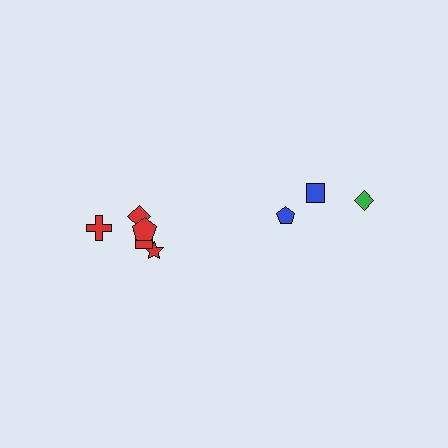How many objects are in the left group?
There are 5 objects.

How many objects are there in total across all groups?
There are 8 objects.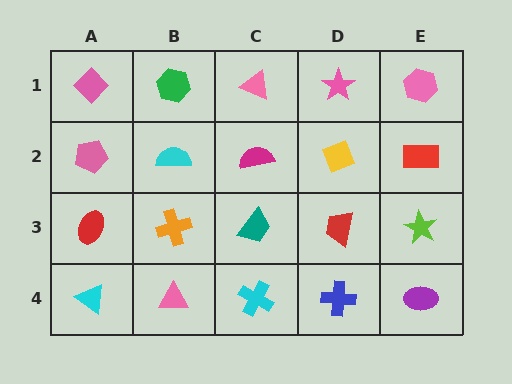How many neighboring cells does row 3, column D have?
4.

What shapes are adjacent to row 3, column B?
A cyan semicircle (row 2, column B), a pink triangle (row 4, column B), a red ellipse (row 3, column A), a teal trapezoid (row 3, column C).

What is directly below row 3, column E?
A purple ellipse.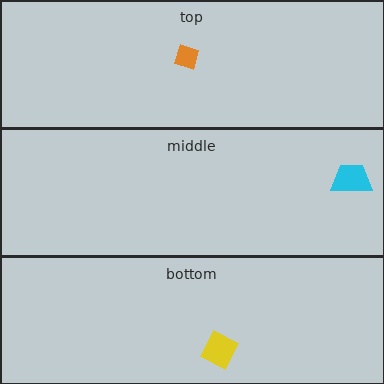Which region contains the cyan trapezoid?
The middle region.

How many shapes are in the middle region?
1.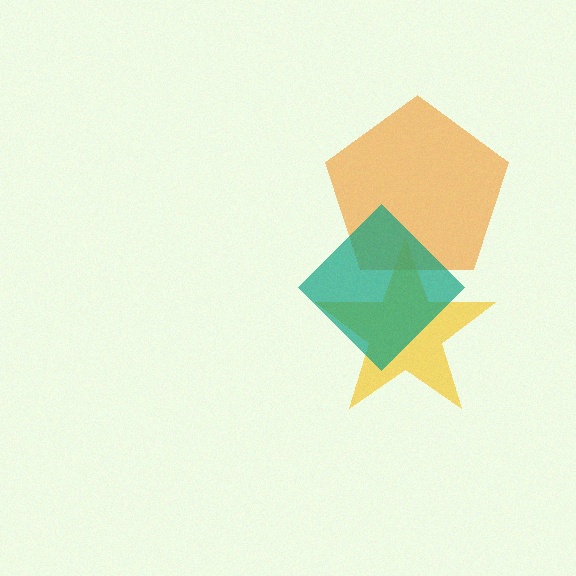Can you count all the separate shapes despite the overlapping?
Yes, there are 3 separate shapes.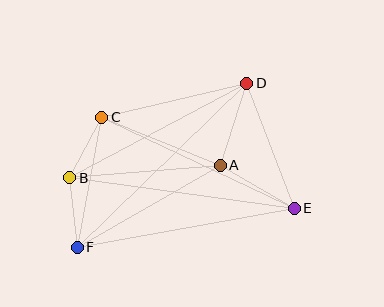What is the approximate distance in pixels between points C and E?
The distance between C and E is approximately 213 pixels.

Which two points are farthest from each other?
Points D and F are farthest from each other.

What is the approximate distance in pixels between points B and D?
The distance between B and D is approximately 201 pixels.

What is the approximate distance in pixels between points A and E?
The distance between A and E is approximately 86 pixels.